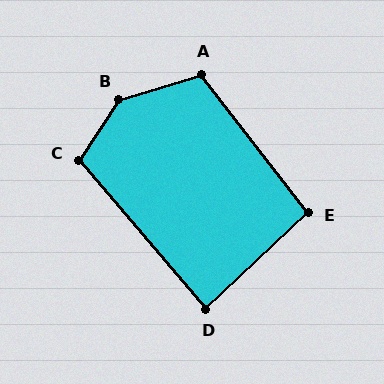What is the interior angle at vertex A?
Approximately 111 degrees (obtuse).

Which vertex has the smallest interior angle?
D, at approximately 87 degrees.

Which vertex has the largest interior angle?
B, at approximately 141 degrees.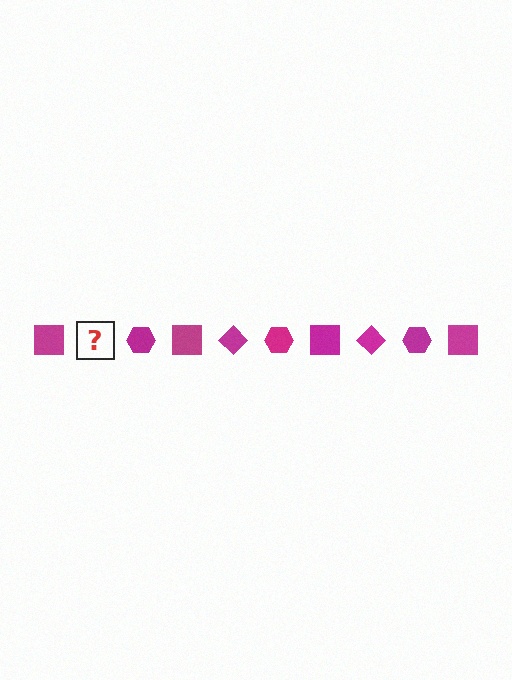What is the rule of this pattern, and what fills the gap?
The rule is that the pattern cycles through square, diamond, hexagon shapes in magenta. The gap should be filled with a magenta diamond.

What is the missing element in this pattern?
The missing element is a magenta diamond.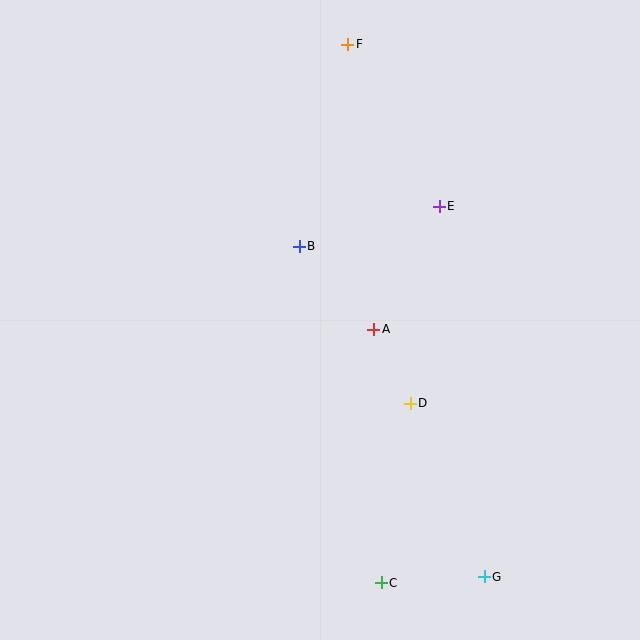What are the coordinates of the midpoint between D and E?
The midpoint between D and E is at (425, 305).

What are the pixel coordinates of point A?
Point A is at (374, 329).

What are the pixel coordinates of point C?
Point C is at (381, 583).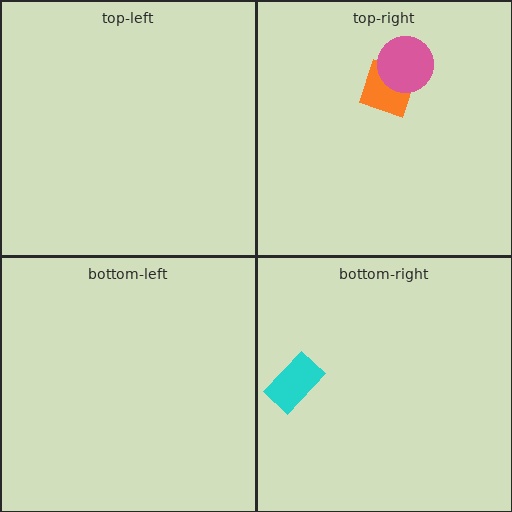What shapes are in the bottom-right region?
The cyan rectangle.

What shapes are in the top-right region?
The orange diamond, the pink circle.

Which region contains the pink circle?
The top-right region.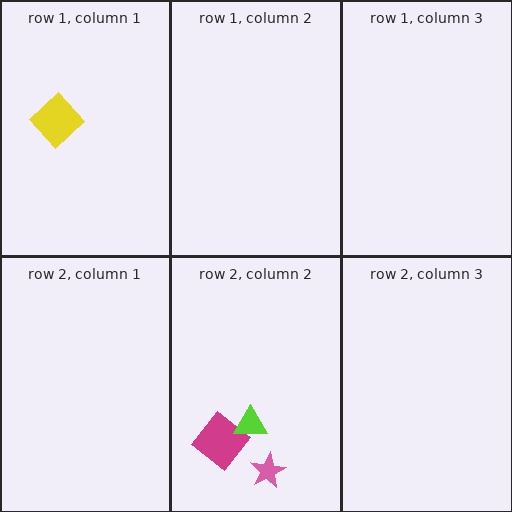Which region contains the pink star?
The row 2, column 2 region.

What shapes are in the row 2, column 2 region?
The magenta diamond, the lime triangle, the pink star.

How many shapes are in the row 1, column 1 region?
1.